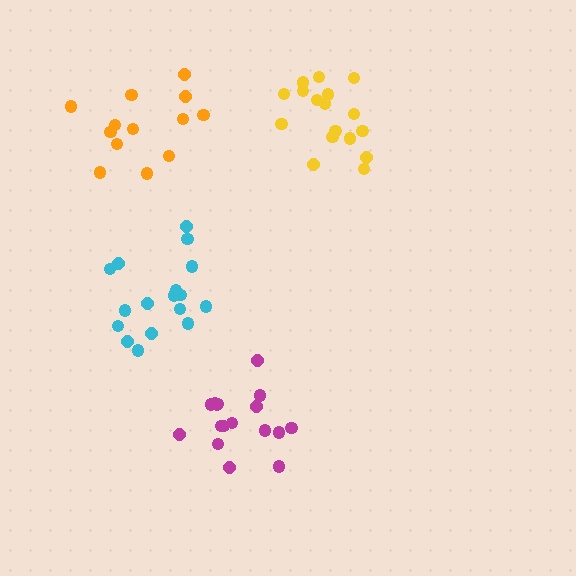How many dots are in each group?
Group 1: 17 dots, Group 2: 17 dots, Group 3: 13 dots, Group 4: 17 dots (64 total).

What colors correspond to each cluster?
The clusters are colored: yellow, magenta, orange, cyan.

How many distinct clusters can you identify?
There are 4 distinct clusters.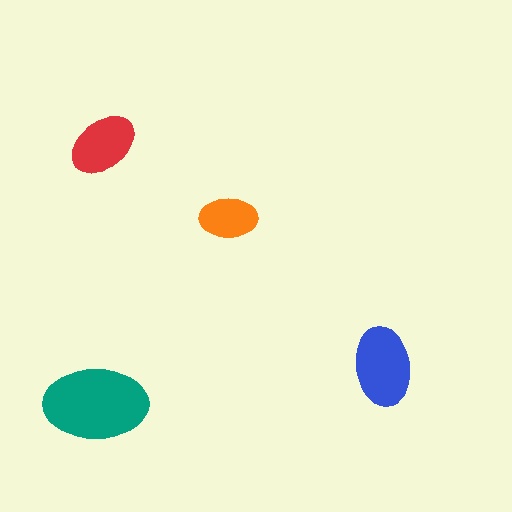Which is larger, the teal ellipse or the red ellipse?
The teal one.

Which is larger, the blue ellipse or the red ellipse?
The blue one.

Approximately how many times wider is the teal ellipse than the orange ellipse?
About 2 times wider.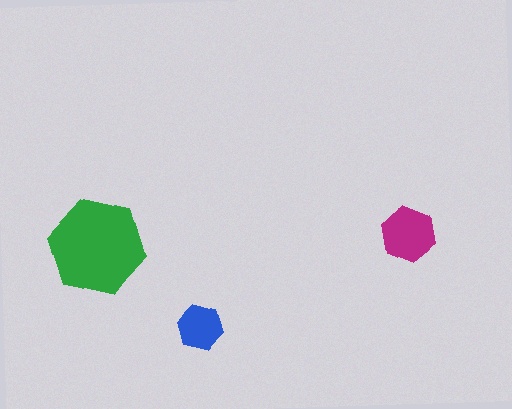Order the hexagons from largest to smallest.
the green one, the magenta one, the blue one.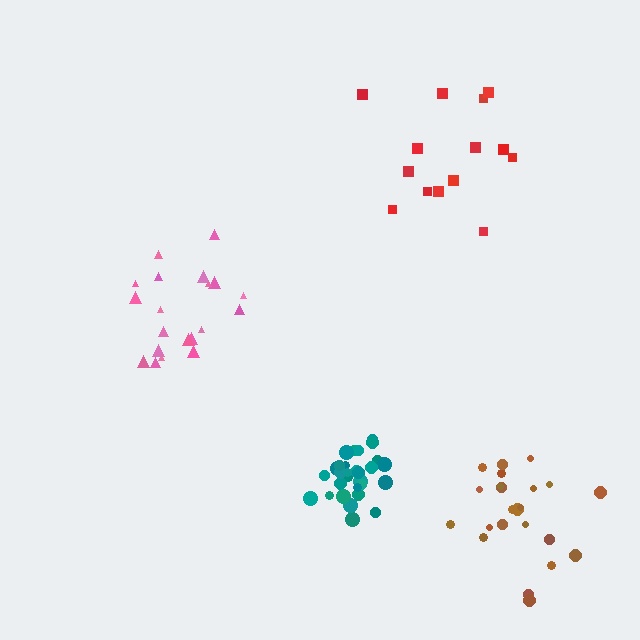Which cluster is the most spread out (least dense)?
Red.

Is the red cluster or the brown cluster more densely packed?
Brown.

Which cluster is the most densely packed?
Teal.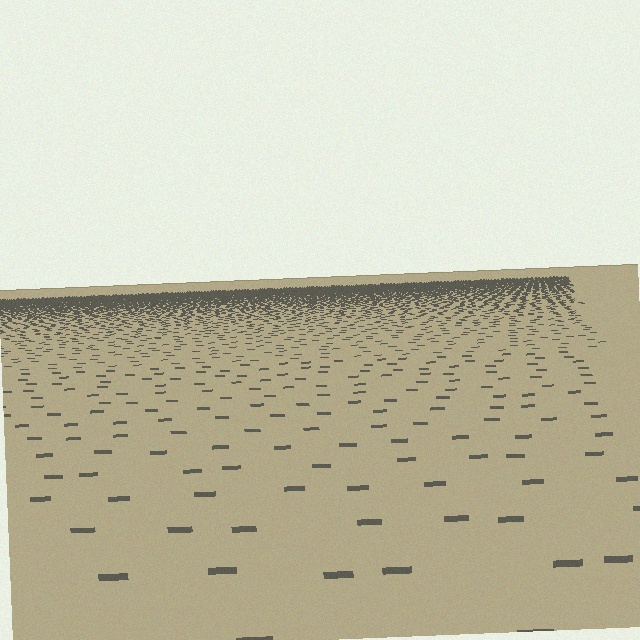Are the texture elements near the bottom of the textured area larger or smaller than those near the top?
Larger. Near the bottom, elements are closer to the viewer and appear at a bigger on-screen size.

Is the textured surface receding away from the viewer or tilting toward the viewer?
The surface is receding away from the viewer. Texture elements get smaller and denser toward the top.